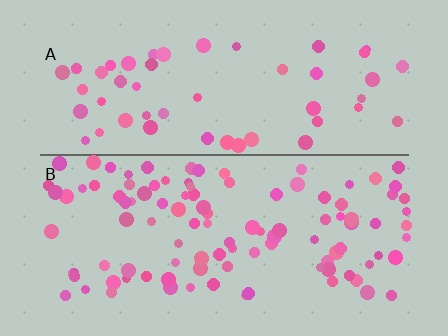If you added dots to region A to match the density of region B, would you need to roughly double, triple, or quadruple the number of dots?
Approximately double.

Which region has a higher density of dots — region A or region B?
B (the bottom).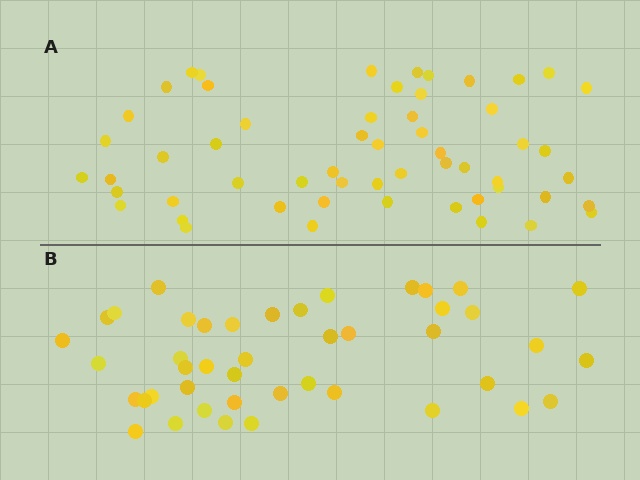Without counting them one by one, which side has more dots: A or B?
Region A (the top region) has more dots.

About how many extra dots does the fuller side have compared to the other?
Region A has roughly 12 or so more dots than region B.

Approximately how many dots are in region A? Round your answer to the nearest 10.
About 60 dots. (The exact count is 56, which rounds to 60.)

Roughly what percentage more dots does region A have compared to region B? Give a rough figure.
About 25% more.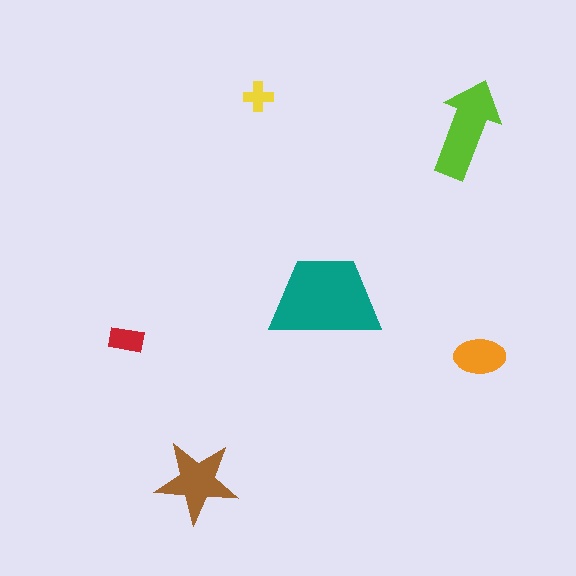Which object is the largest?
The teal trapezoid.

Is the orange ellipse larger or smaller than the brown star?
Smaller.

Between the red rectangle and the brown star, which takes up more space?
The brown star.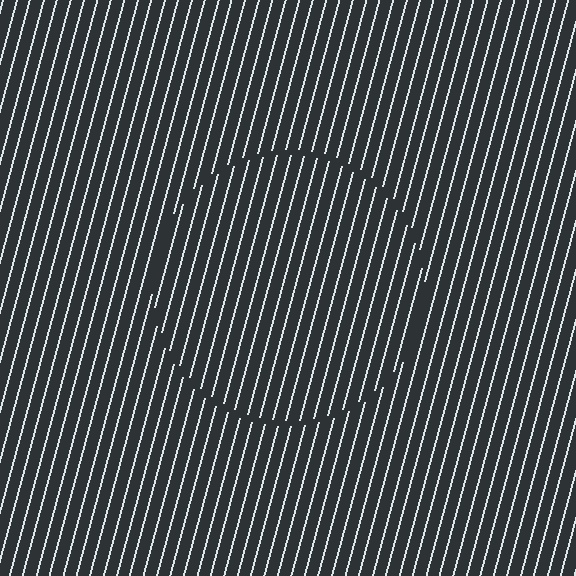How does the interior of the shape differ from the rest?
The interior of the shape contains the same grating, shifted by half a period — the contour is defined by the phase discontinuity where line-ends from the inner and outer gratings abut.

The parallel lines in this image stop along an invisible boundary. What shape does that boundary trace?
An illusory circle. The interior of the shape contains the same grating, shifted by half a period — the contour is defined by the phase discontinuity where line-ends from the inner and outer gratings abut.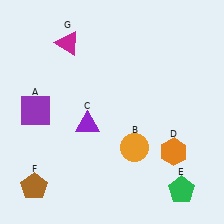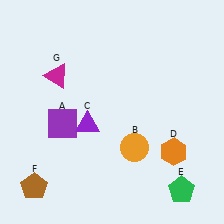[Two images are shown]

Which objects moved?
The objects that moved are: the purple square (A), the magenta triangle (G).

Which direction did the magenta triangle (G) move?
The magenta triangle (G) moved down.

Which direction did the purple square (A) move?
The purple square (A) moved right.